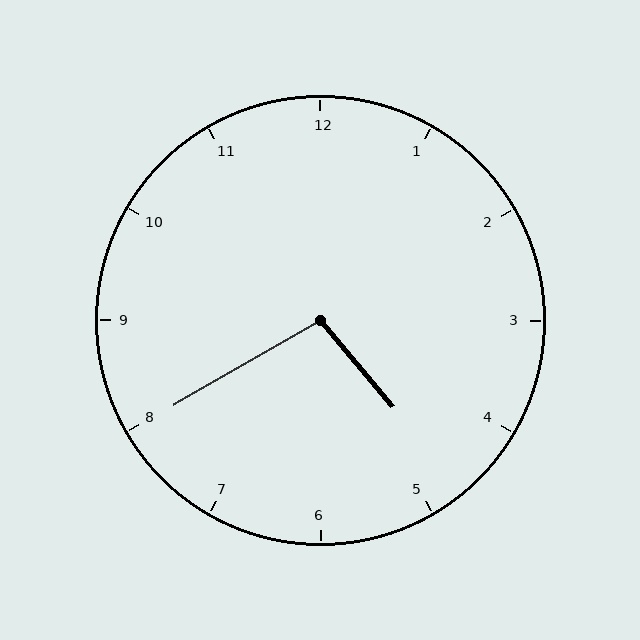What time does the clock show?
4:40.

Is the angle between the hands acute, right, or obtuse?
It is obtuse.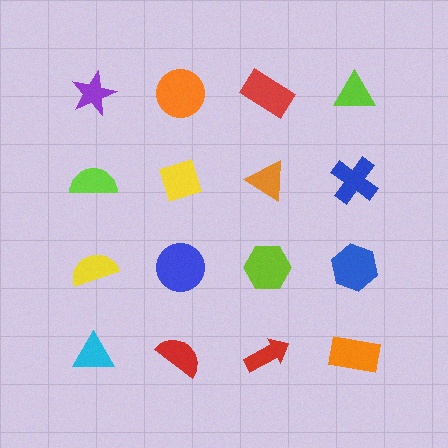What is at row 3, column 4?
A blue hexagon.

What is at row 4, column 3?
A red arrow.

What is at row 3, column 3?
A lime hexagon.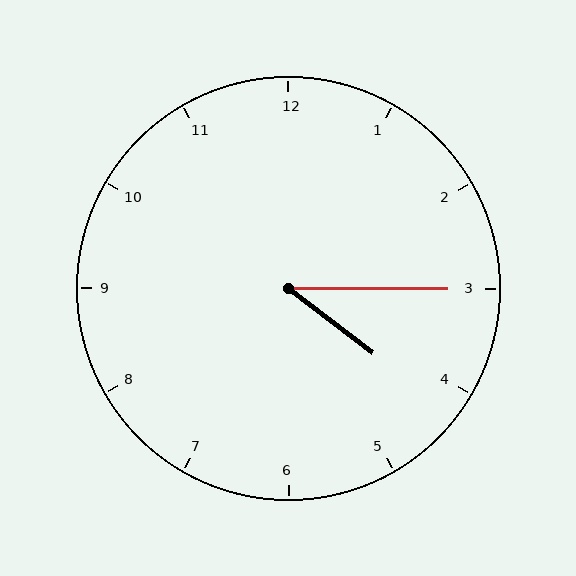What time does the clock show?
4:15.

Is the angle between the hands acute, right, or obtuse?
It is acute.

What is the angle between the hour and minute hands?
Approximately 38 degrees.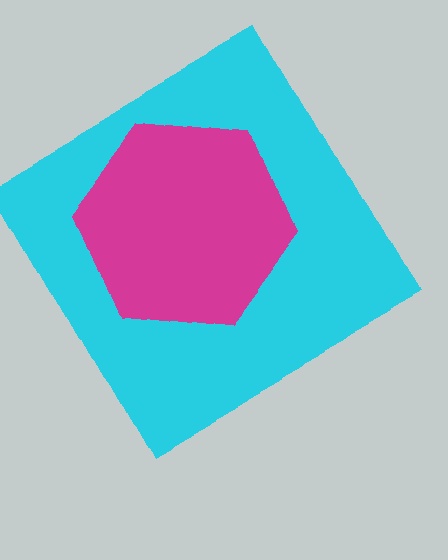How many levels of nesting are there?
2.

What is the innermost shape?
The magenta hexagon.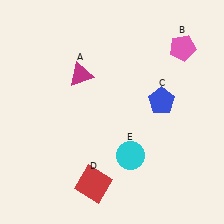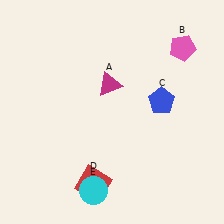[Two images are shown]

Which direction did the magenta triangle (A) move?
The magenta triangle (A) moved right.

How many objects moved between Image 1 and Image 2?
2 objects moved between the two images.